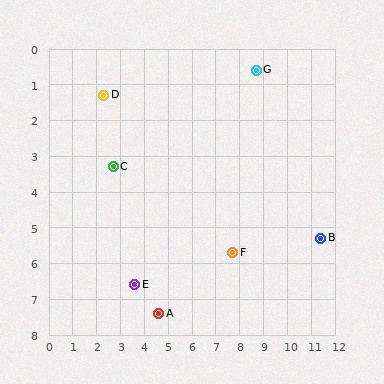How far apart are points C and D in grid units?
Points C and D are about 2.0 grid units apart.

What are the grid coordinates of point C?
Point C is at approximately (2.7, 3.3).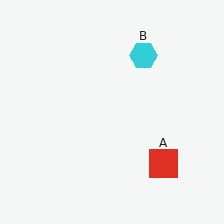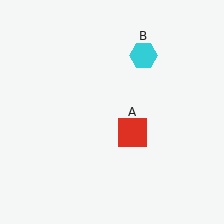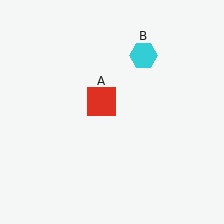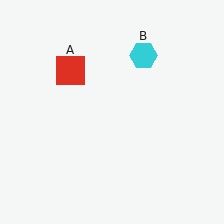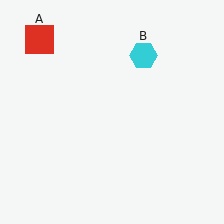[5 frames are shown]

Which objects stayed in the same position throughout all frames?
Cyan hexagon (object B) remained stationary.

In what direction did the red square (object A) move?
The red square (object A) moved up and to the left.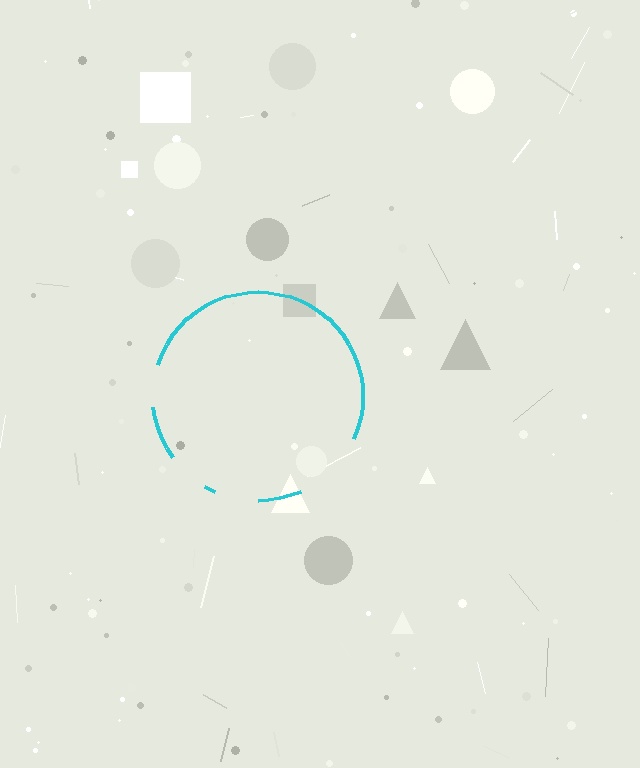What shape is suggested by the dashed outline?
The dashed outline suggests a circle.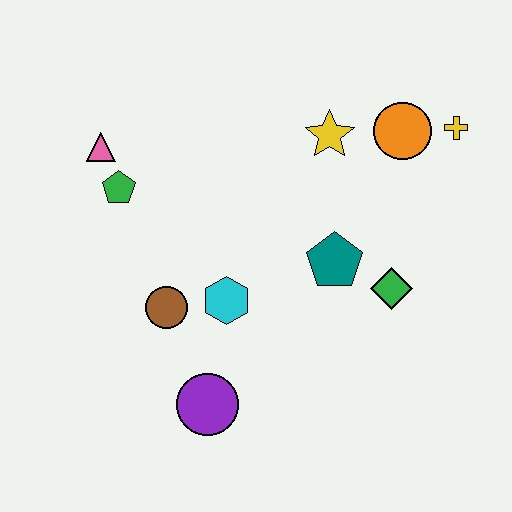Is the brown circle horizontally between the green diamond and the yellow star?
No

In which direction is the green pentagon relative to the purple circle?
The green pentagon is above the purple circle.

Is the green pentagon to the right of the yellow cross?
No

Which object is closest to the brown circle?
The cyan hexagon is closest to the brown circle.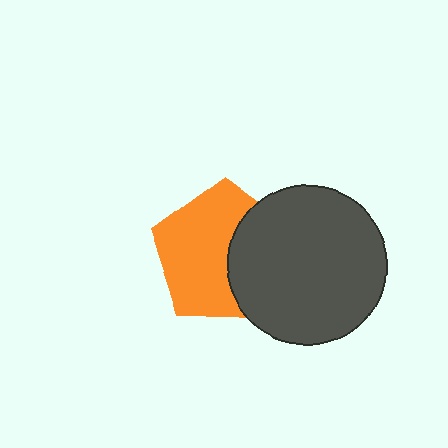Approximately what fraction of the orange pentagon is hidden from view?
Roughly 38% of the orange pentagon is hidden behind the dark gray circle.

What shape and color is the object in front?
The object in front is a dark gray circle.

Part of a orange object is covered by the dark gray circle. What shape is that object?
It is a pentagon.